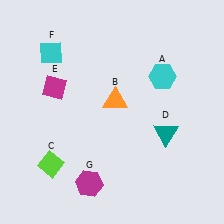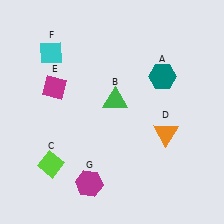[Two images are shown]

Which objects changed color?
A changed from cyan to teal. B changed from orange to green. D changed from teal to orange.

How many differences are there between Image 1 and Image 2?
There are 3 differences between the two images.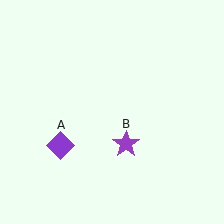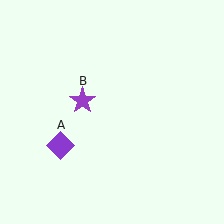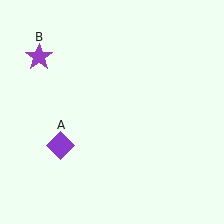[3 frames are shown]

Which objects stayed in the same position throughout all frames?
Purple diamond (object A) remained stationary.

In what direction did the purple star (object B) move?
The purple star (object B) moved up and to the left.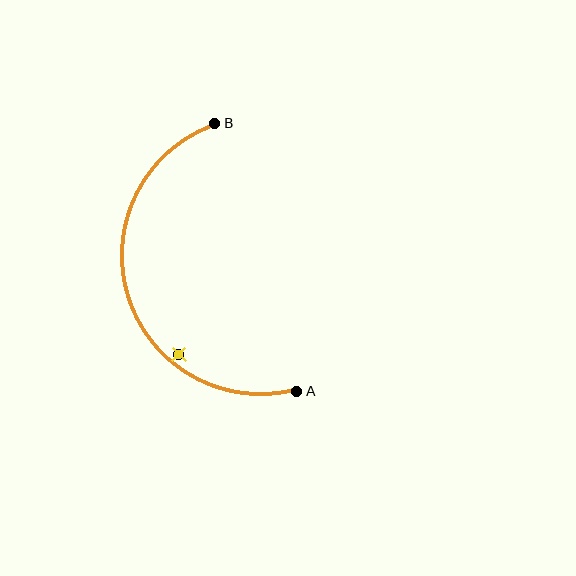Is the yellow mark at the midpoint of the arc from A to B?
No — the yellow mark does not lie on the arc at all. It sits slightly inside the curve.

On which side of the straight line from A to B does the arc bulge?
The arc bulges to the left of the straight line connecting A and B.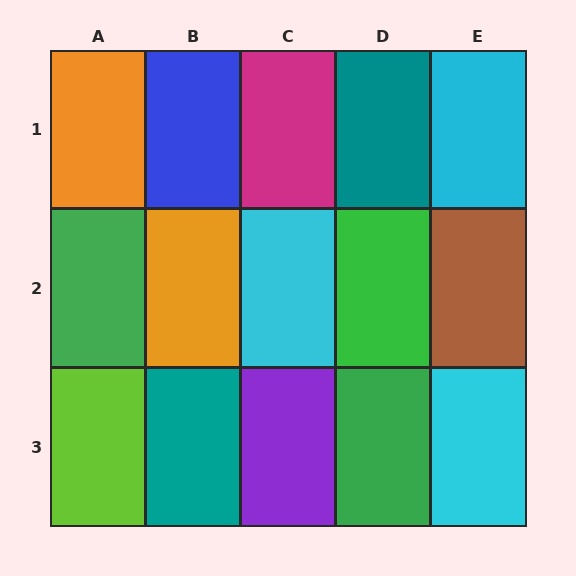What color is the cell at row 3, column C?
Purple.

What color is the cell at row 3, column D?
Green.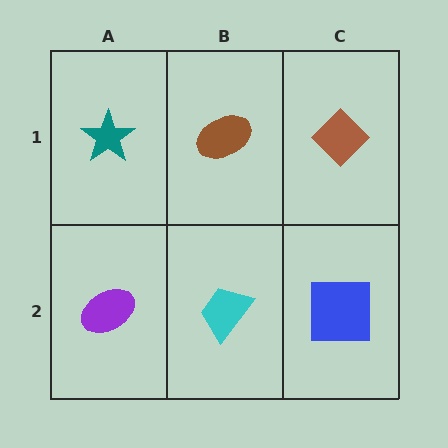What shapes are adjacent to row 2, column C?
A brown diamond (row 1, column C), a cyan trapezoid (row 2, column B).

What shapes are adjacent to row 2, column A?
A teal star (row 1, column A), a cyan trapezoid (row 2, column B).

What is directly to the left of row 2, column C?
A cyan trapezoid.